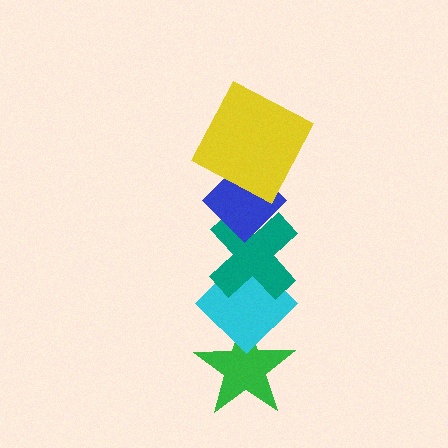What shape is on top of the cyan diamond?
The teal cross is on top of the cyan diamond.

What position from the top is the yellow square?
The yellow square is 1st from the top.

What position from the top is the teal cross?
The teal cross is 3rd from the top.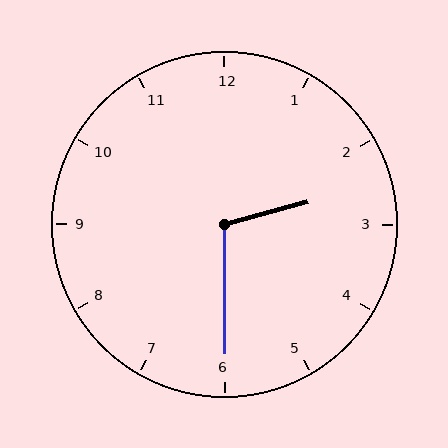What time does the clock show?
2:30.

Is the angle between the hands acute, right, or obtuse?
It is obtuse.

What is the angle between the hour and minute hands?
Approximately 105 degrees.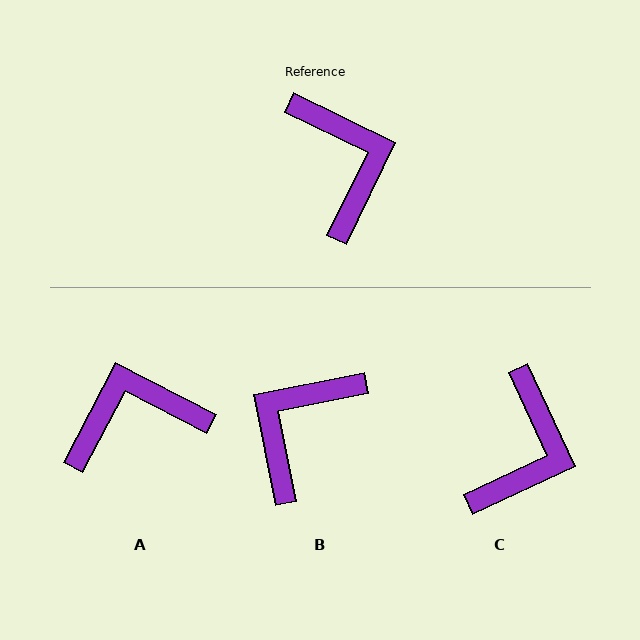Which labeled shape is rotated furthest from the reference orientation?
B, about 127 degrees away.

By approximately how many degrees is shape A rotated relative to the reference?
Approximately 88 degrees counter-clockwise.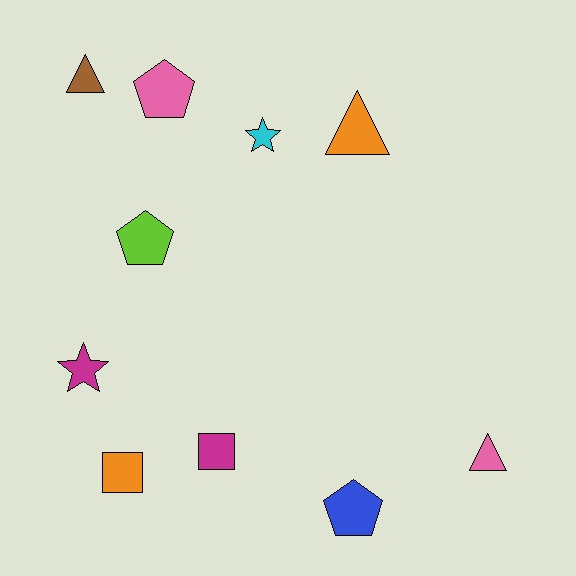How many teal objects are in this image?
There are no teal objects.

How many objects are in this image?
There are 10 objects.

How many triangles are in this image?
There are 3 triangles.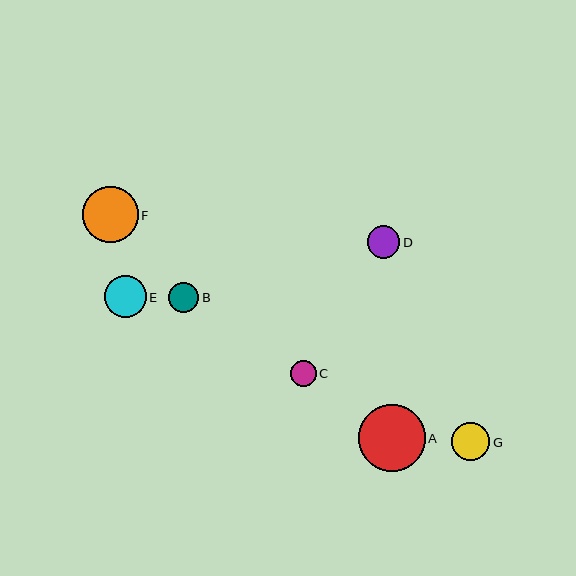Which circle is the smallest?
Circle C is the smallest with a size of approximately 26 pixels.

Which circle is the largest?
Circle A is the largest with a size of approximately 67 pixels.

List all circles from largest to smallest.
From largest to smallest: A, F, E, G, D, B, C.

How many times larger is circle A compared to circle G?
Circle A is approximately 1.8 times the size of circle G.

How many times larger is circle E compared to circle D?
Circle E is approximately 1.3 times the size of circle D.